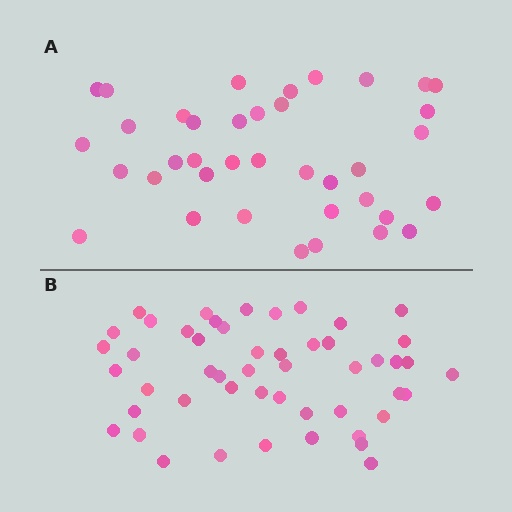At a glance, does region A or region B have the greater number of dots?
Region B (the bottom region) has more dots.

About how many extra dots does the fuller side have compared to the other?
Region B has roughly 12 or so more dots than region A.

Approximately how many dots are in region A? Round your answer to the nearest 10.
About 40 dots. (The exact count is 38, which rounds to 40.)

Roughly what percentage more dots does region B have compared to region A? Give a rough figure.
About 30% more.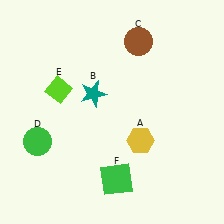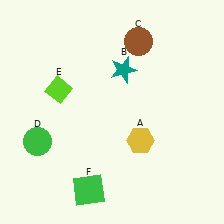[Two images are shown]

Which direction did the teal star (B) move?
The teal star (B) moved right.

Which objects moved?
The objects that moved are: the teal star (B), the green square (F).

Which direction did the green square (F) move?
The green square (F) moved left.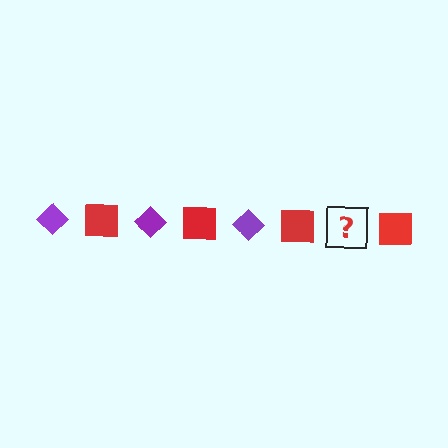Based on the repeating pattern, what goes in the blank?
The blank should be a purple diamond.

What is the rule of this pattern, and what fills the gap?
The rule is that the pattern alternates between purple diamond and red square. The gap should be filled with a purple diamond.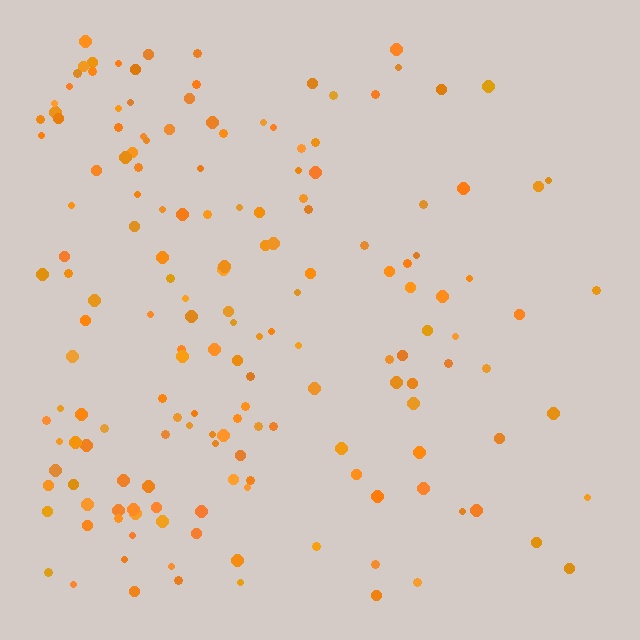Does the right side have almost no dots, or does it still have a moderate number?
Still a moderate number, just noticeably fewer than the left.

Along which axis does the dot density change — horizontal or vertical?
Horizontal.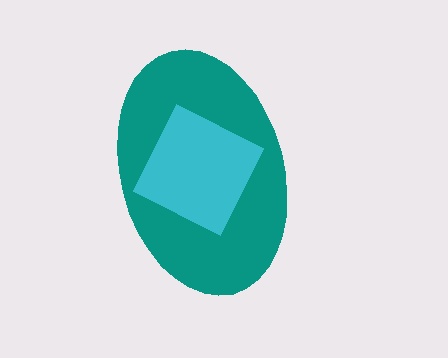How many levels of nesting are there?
2.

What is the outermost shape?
The teal ellipse.